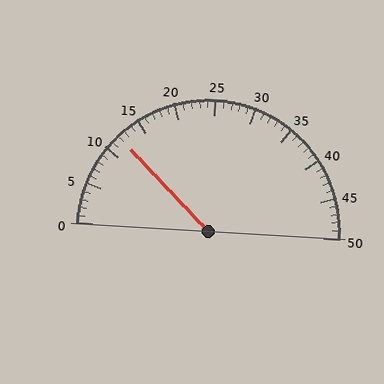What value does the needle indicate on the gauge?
The needle indicates approximately 12.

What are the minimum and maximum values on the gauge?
The gauge ranges from 0 to 50.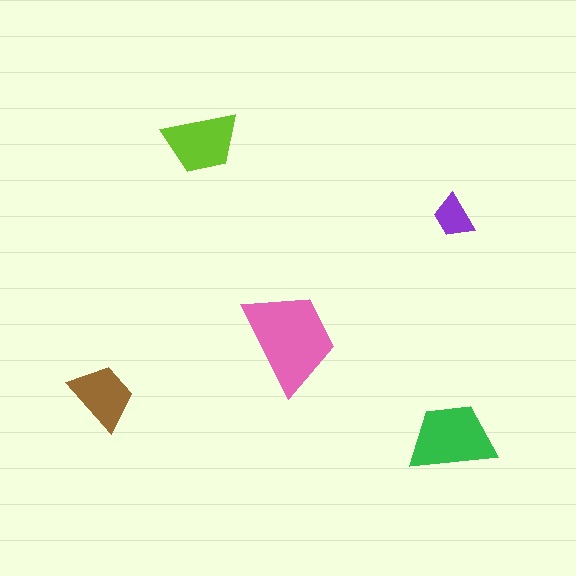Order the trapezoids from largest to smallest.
the pink one, the green one, the lime one, the brown one, the purple one.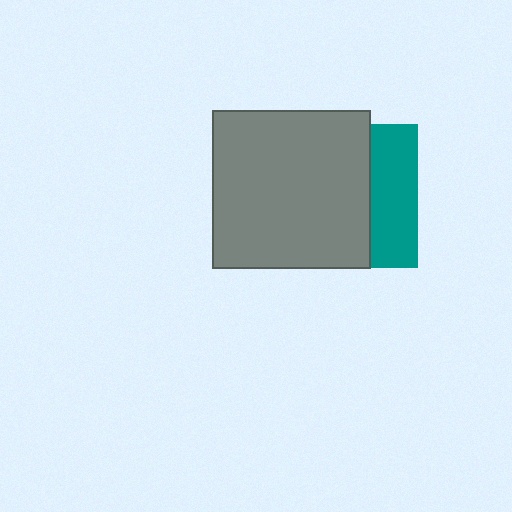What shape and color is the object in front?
The object in front is a gray square.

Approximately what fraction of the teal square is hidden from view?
Roughly 68% of the teal square is hidden behind the gray square.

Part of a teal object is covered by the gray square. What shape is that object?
It is a square.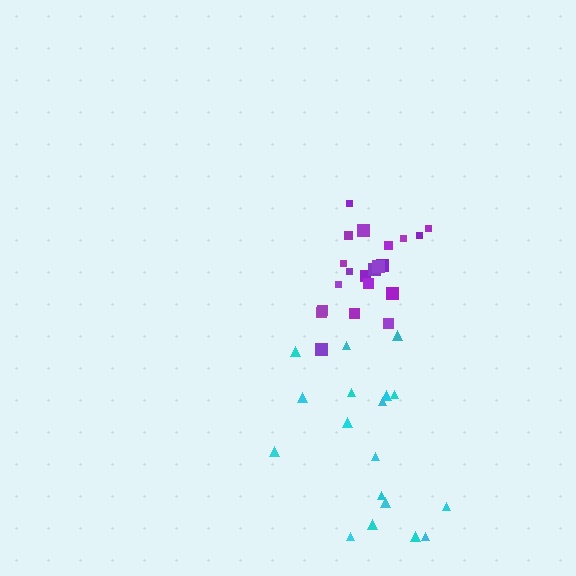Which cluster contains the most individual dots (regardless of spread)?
Purple (22).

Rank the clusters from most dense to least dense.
purple, cyan.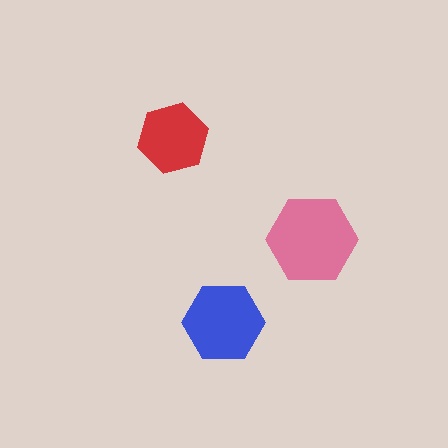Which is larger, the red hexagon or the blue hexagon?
The blue one.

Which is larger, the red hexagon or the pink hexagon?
The pink one.